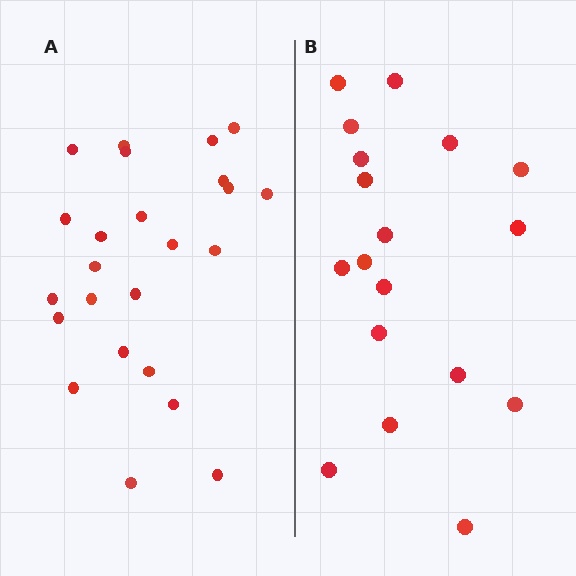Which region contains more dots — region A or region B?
Region A (the left region) has more dots.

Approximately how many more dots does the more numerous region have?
Region A has about 6 more dots than region B.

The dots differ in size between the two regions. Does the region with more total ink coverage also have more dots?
No. Region B has more total ink coverage because its dots are larger, but region A actually contains more individual dots. Total area can be misleading — the number of items is what matters here.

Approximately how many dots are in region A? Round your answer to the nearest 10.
About 20 dots. (The exact count is 24, which rounds to 20.)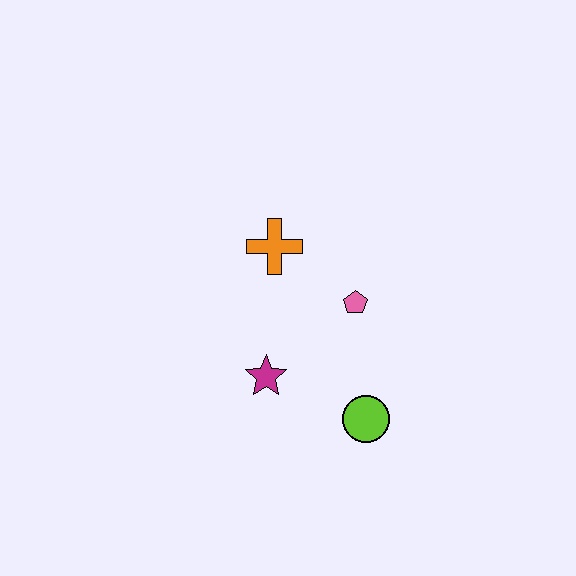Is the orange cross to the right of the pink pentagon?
No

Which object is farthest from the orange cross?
The lime circle is farthest from the orange cross.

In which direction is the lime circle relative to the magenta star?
The lime circle is to the right of the magenta star.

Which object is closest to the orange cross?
The pink pentagon is closest to the orange cross.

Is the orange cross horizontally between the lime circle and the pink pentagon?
No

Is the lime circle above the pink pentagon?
No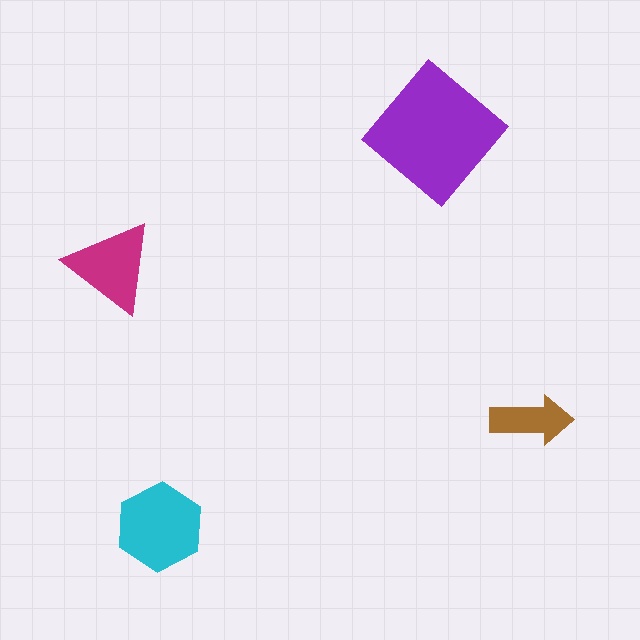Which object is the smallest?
The brown arrow.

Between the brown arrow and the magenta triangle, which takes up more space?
The magenta triangle.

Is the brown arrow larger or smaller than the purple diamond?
Smaller.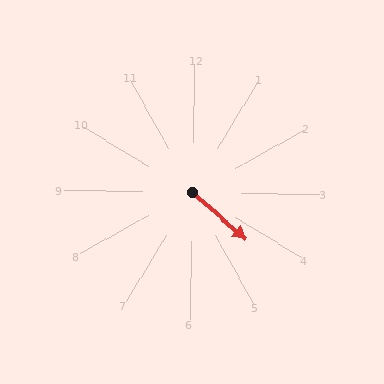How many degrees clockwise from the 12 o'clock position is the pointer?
Approximately 130 degrees.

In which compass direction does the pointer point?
Southeast.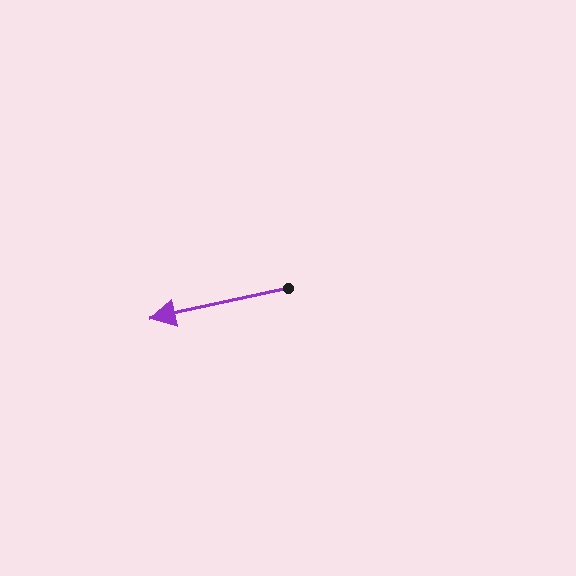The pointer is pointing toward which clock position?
Roughly 9 o'clock.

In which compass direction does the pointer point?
West.